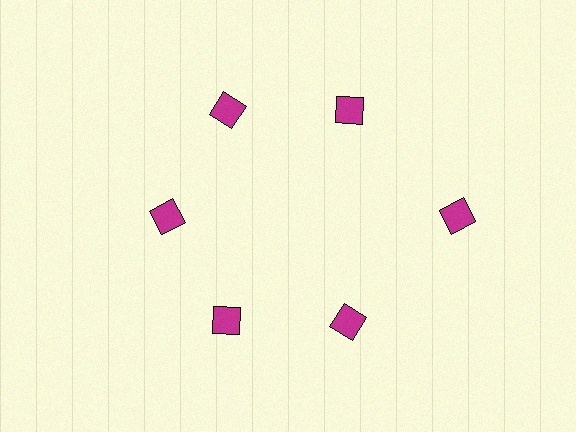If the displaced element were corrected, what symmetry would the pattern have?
It would have 6-fold rotational symmetry — the pattern would map onto itself every 60 degrees.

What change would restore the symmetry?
The symmetry would be restored by moving it inward, back onto the ring so that all 6 diamonds sit at equal angles and equal distance from the center.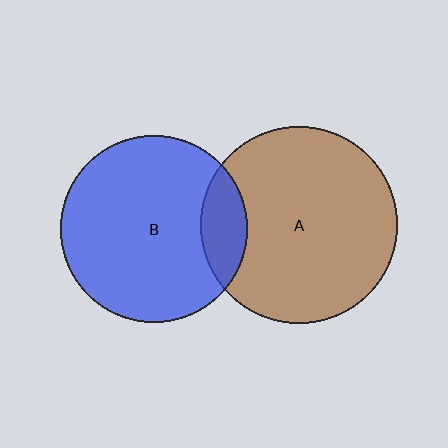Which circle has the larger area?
Circle A (brown).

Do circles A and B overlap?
Yes.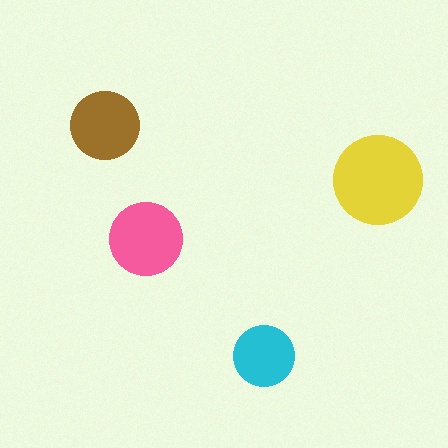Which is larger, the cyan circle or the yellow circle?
The yellow one.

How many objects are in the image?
There are 4 objects in the image.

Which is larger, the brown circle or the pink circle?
The pink one.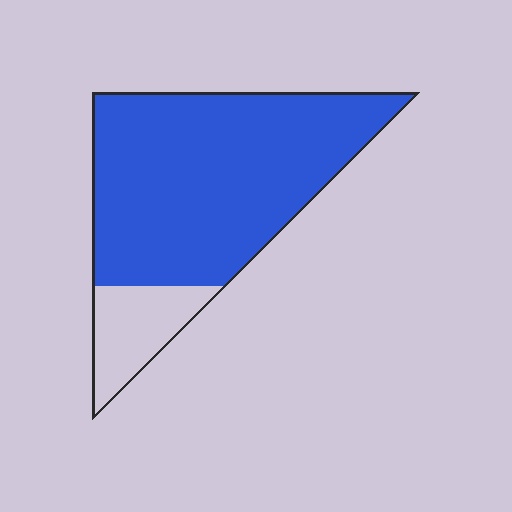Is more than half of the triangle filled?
Yes.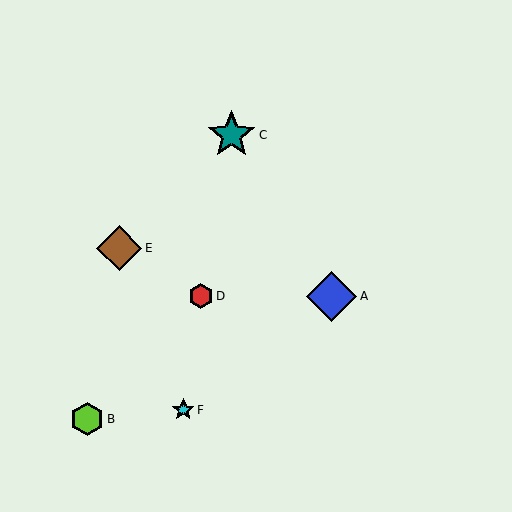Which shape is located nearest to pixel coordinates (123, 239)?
The brown diamond (labeled E) at (119, 248) is nearest to that location.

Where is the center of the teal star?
The center of the teal star is at (232, 135).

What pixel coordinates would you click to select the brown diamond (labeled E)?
Click at (119, 248) to select the brown diamond E.